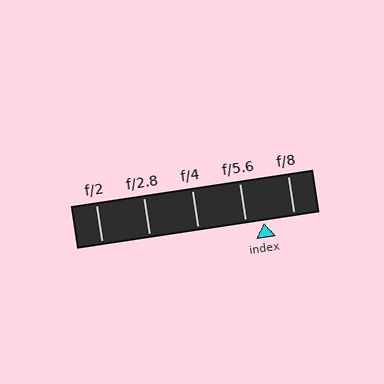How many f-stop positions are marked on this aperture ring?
There are 5 f-stop positions marked.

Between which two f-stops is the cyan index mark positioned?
The index mark is between f/5.6 and f/8.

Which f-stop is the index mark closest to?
The index mark is closest to f/5.6.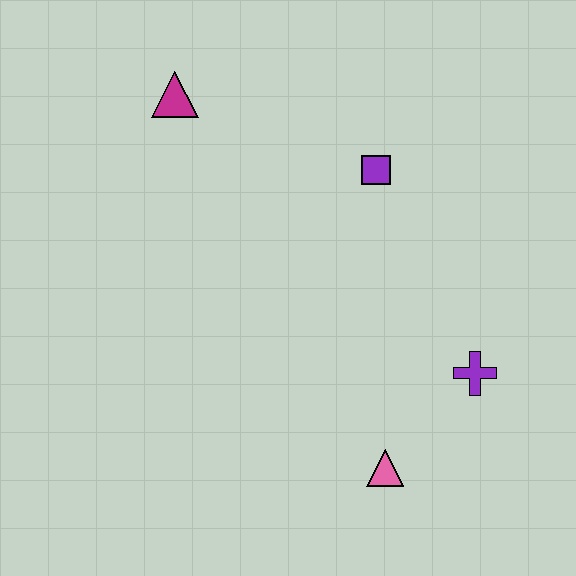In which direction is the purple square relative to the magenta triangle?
The purple square is to the right of the magenta triangle.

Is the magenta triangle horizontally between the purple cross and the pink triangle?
No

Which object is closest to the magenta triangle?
The purple square is closest to the magenta triangle.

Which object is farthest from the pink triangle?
The magenta triangle is farthest from the pink triangle.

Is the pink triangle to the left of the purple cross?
Yes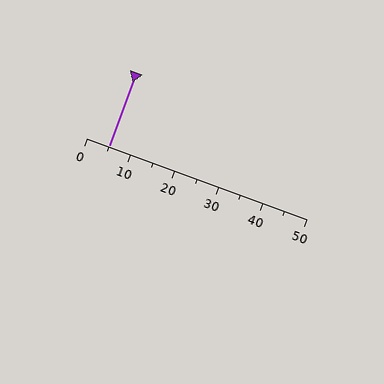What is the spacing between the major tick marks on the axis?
The major ticks are spaced 10 apart.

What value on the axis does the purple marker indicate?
The marker indicates approximately 5.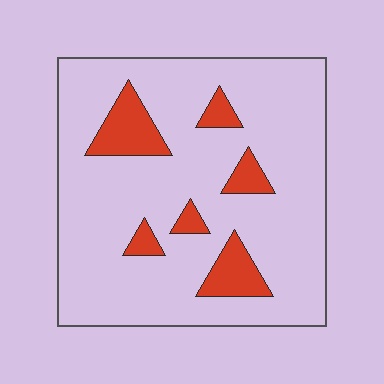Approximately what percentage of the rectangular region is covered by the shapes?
Approximately 15%.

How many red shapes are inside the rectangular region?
6.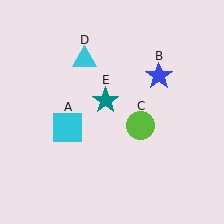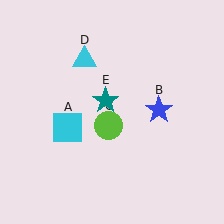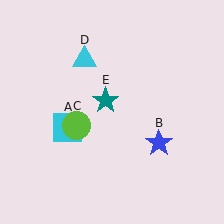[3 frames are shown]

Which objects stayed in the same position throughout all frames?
Cyan square (object A) and cyan triangle (object D) and teal star (object E) remained stationary.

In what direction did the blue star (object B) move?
The blue star (object B) moved down.